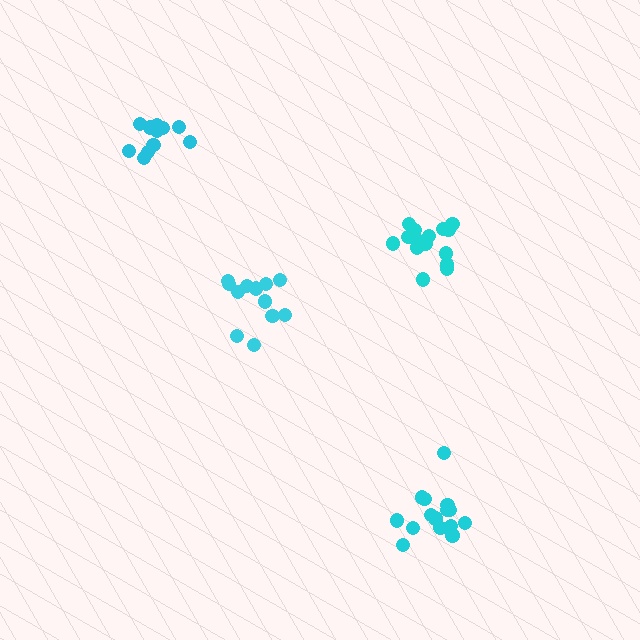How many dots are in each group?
Group 1: 12 dots, Group 2: 15 dots, Group 3: 15 dots, Group 4: 11 dots (53 total).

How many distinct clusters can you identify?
There are 4 distinct clusters.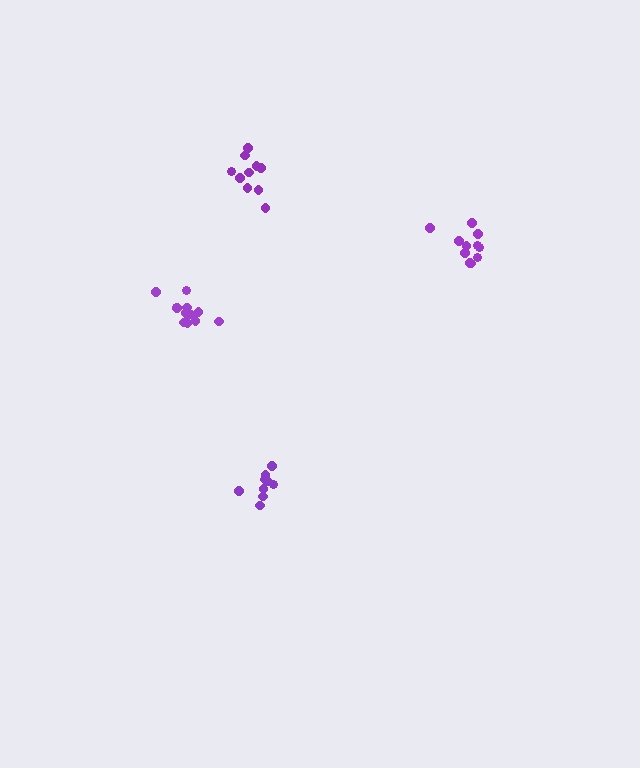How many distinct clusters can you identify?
There are 4 distinct clusters.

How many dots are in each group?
Group 1: 9 dots, Group 2: 13 dots, Group 3: 10 dots, Group 4: 11 dots (43 total).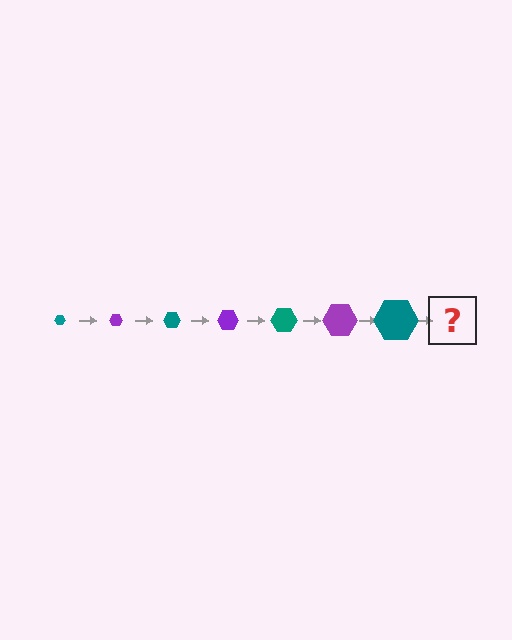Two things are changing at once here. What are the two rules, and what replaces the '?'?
The two rules are that the hexagon grows larger each step and the color cycles through teal and purple. The '?' should be a purple hexagon, larger than the previous one.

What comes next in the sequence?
The next element should be a purple hexagon, larger than the previous one.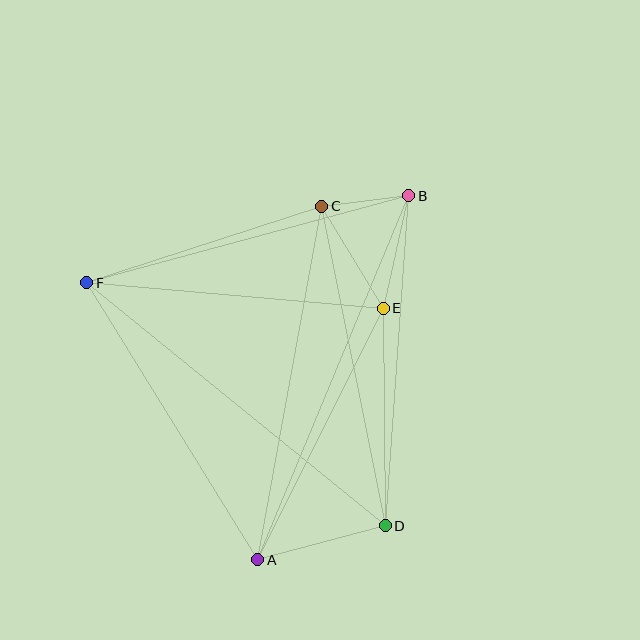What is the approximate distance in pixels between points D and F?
The distance between D and F is approximately 385 pixels.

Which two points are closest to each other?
Points B and C are closest to each other.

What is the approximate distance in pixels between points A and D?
The distance between A and D is approximately 132 pixels.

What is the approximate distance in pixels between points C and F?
The distance between C and F is approximately 247 pixels.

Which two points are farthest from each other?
Points A and B are farthest from each other.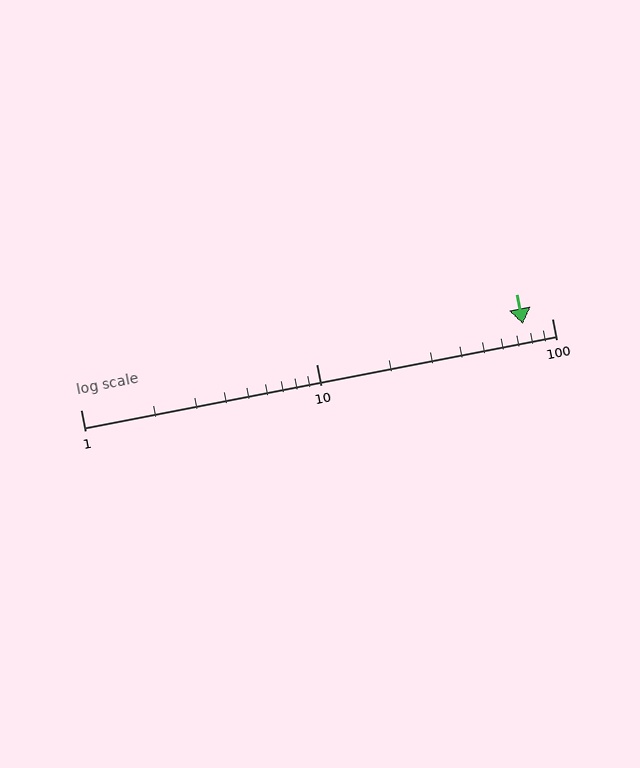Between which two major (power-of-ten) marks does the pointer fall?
The pointer is between 10 and 100.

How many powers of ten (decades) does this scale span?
The scale spans 2 decades, from 1 to 100.